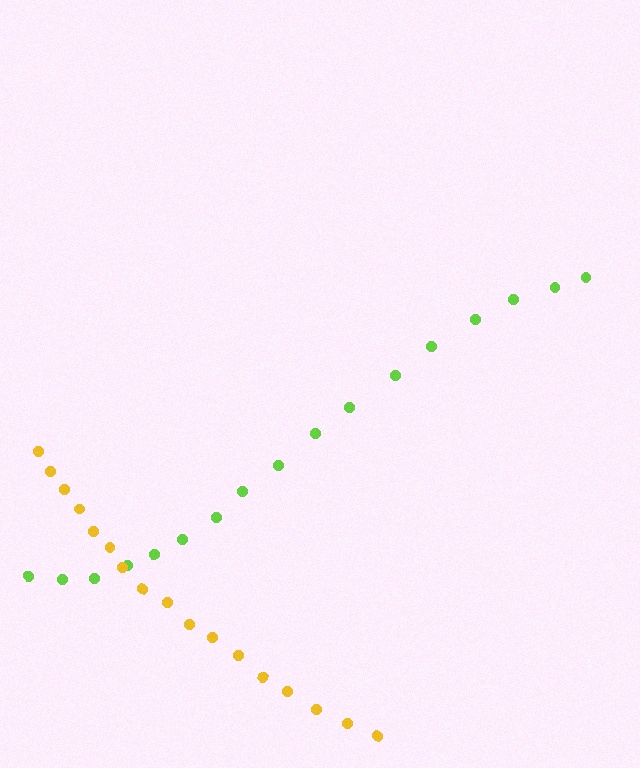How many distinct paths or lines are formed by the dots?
There are 2 distinct paths.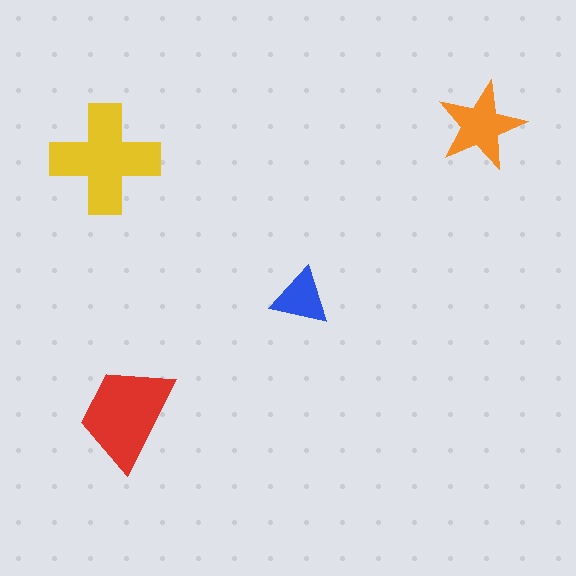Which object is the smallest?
The blue triangle.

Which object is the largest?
The yellow cross.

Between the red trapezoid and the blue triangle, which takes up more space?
The red trapezoid.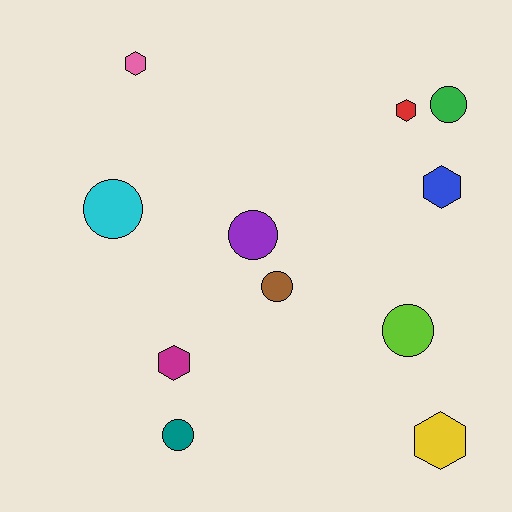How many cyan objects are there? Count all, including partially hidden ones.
There is 1 cyan object.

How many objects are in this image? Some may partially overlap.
There are 11 objects.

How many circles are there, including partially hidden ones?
There are 6 circles.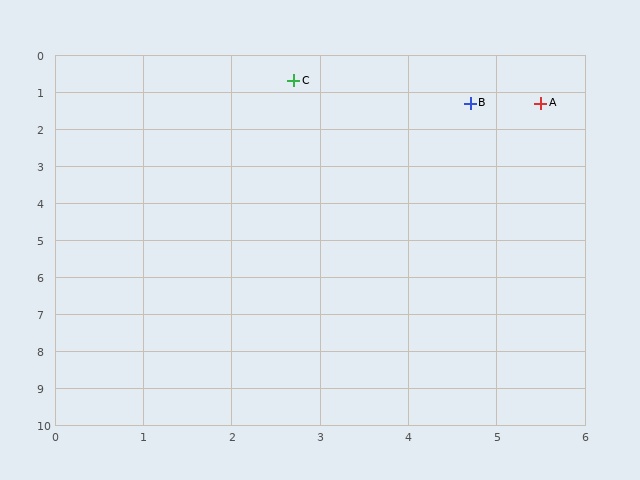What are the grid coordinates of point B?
Point B is at approximately (4.7, 1.3).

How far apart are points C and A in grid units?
Points C and A are about 2.9 grid units apart.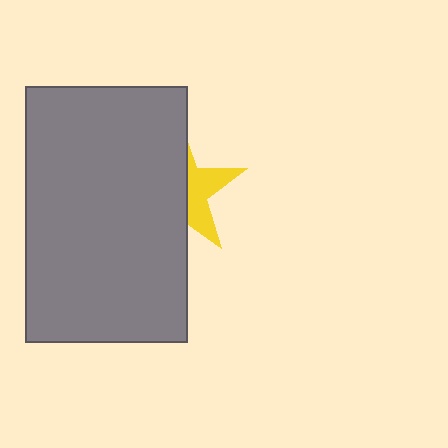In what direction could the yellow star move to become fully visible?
The yellow star could move right. That would shift it out from behind the gray rectangle entirely.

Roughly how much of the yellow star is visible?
A small part of it is visible (roughly 38%).